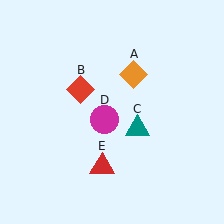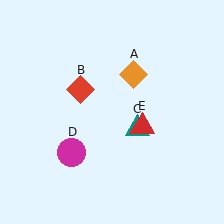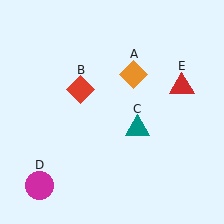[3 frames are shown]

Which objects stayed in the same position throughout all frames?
Orange diamond (object A) and red diamond (object B) and teal triangle (object C) remained stationary.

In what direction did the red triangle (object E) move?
The red triangle (object E) moved up and to the right.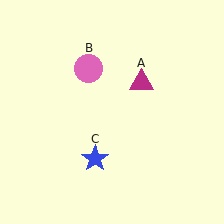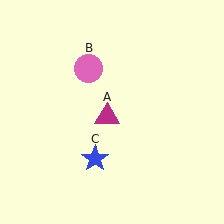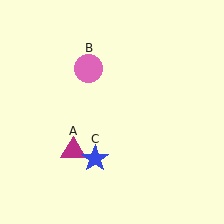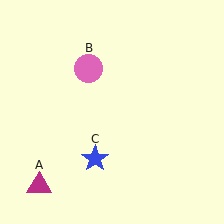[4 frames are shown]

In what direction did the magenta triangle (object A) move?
The magenta triangle (object A) moved down and to the left.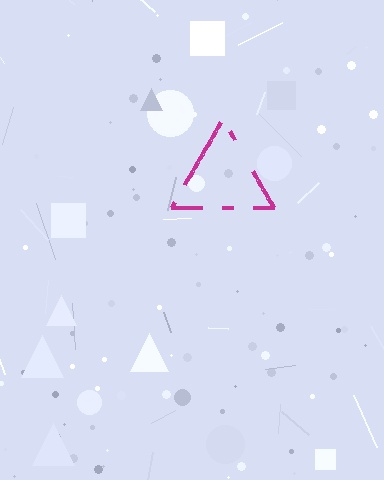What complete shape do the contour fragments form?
The contour fragments form a triangle.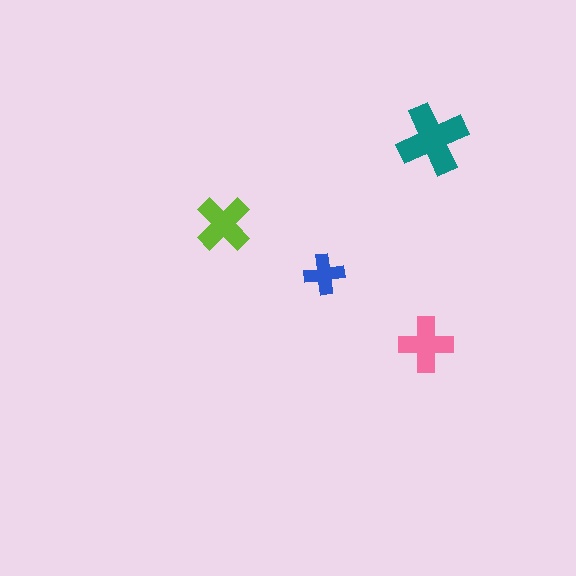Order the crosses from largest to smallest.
the teal one, the lime one, the pink one, the blue one.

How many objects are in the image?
There are 4 objects in the image.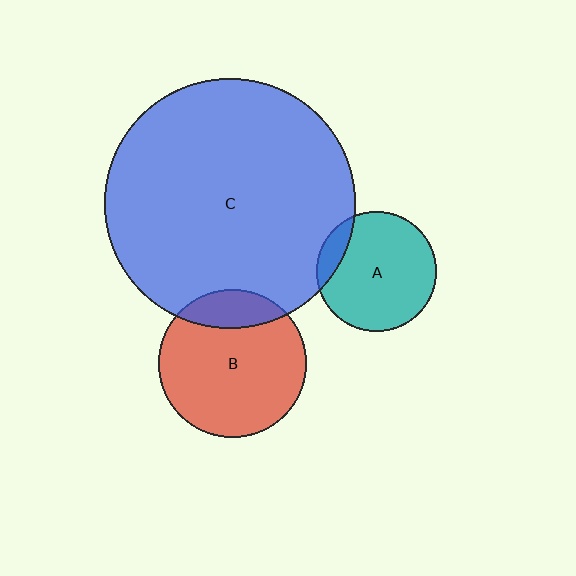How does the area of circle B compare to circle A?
Approximately 1.5 times.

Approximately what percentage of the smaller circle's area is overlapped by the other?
Approximately 20%.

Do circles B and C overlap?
Yes.